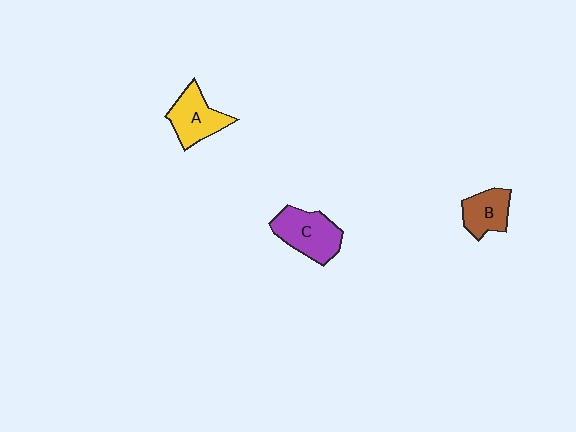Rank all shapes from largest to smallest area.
From largest to smallest: C (purple), A (yellow), B (brown).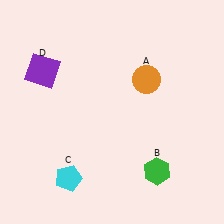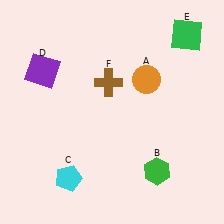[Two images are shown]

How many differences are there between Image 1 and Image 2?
There are 2 differences between the two images.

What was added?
A green square (E), a brown cross (F) were added in Image 2.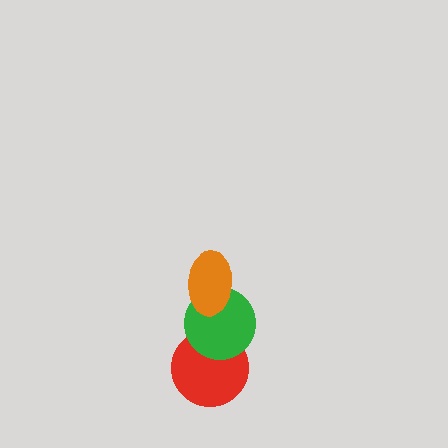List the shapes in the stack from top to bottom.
From top to bottom: the orange ellipse, the green circle, the red circle.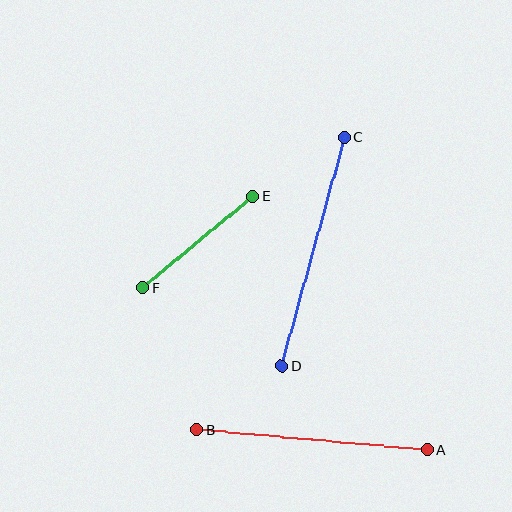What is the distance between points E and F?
The distance is approximately 143 pixels.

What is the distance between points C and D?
The distance is approximately 237 pixels.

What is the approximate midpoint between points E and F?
The midpoint is at approximately (198, 242) pixels.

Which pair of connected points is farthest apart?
Points C and D are farthest apart.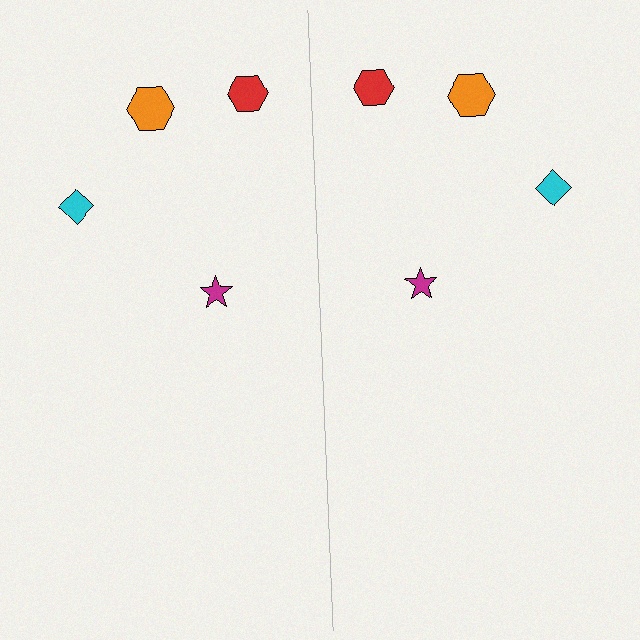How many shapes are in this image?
There are 8 shapes in this image.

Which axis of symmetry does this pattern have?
The pattern has a vertical axis of symmetry running through the center of the image.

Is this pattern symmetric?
Yes, this pattern has bilateral (reflection) symmetry.